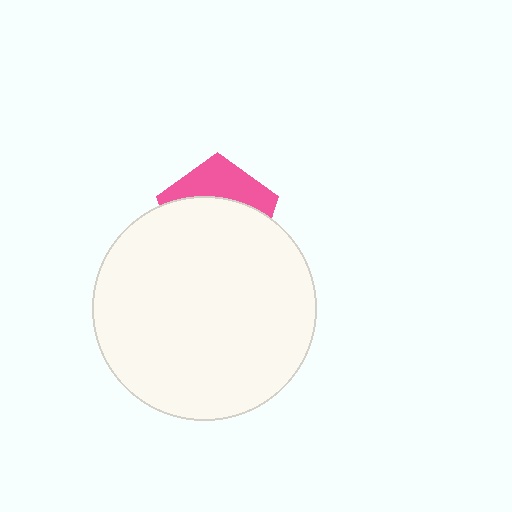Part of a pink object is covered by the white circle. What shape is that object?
It is a pentagon.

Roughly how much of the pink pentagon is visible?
A small part of it is visible (roughly 34%).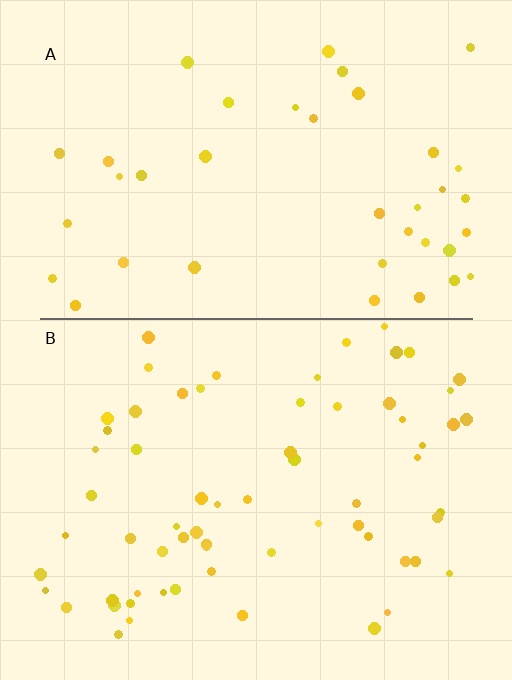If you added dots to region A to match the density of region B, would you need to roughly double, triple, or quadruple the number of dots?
Approximately double.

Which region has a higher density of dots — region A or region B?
B (the bottom).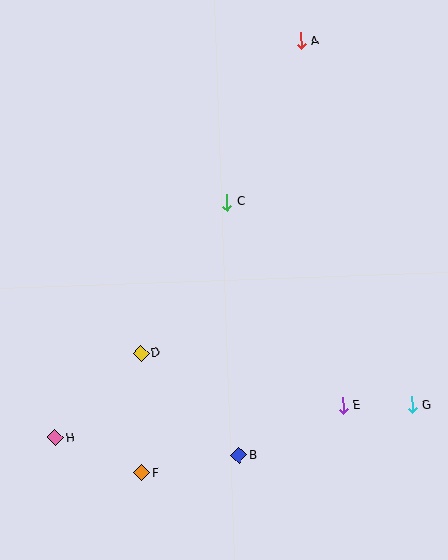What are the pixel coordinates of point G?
Point G is at (412, 405).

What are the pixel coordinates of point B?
Point B is at (239, 455).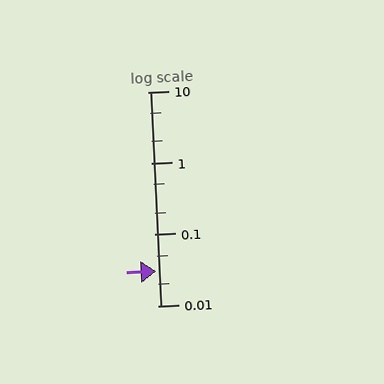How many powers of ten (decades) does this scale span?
The scale spans 3 decades, from 0.01 to 10.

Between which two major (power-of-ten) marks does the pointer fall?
The pointer is between 0.01 and 0.1.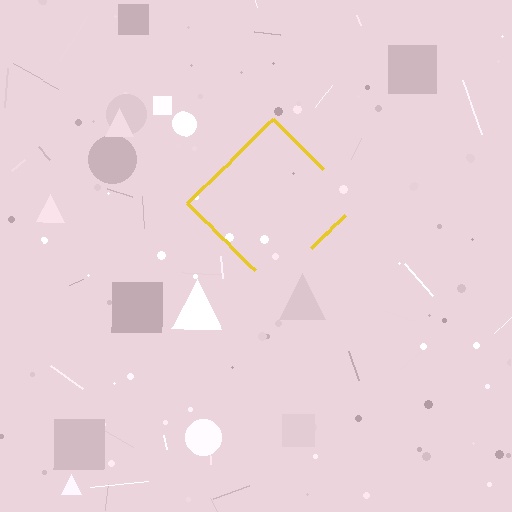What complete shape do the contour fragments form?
The contour fragments form a diamond.